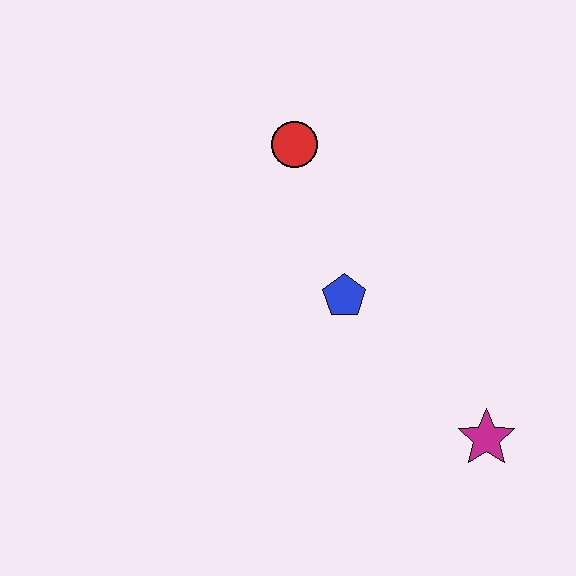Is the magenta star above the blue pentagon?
No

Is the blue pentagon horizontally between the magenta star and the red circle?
Yes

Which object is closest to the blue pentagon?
The red circle is closest to the blue pentagon.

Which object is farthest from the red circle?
The magenta star is farthest from the red circle.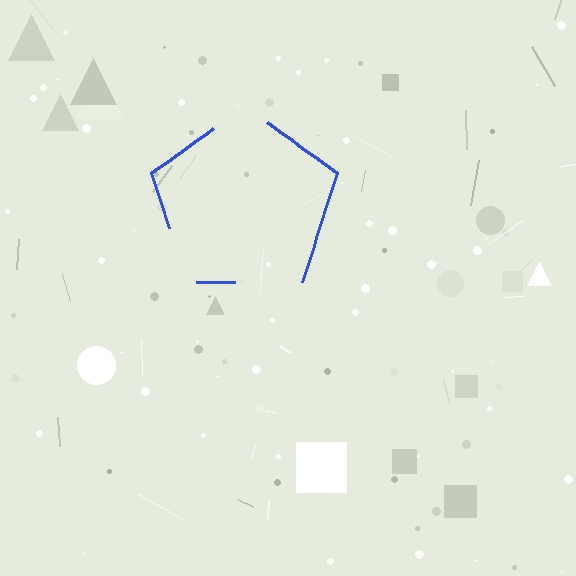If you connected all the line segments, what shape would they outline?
They would outline a pentagon.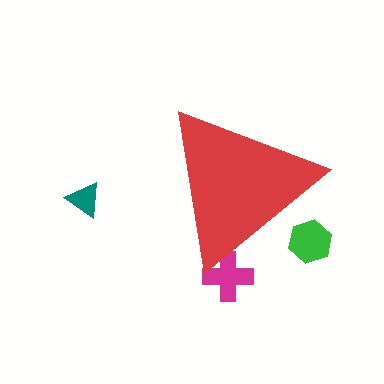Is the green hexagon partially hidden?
Yes, the green hexagon is partially hidden behind the red triangle.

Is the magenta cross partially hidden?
Yes, the magenta cross is partially hidden behind the red triangle.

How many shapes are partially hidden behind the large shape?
2 shapes are partially hidden.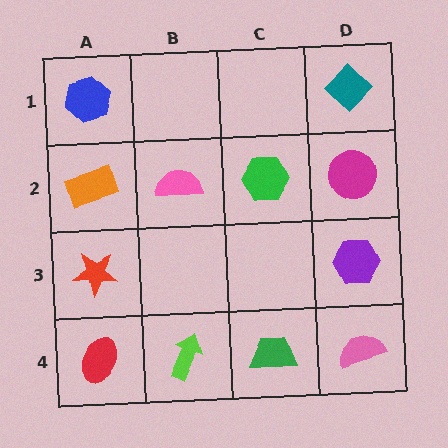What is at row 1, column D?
A teal diamond.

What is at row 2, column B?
A pink semicircle.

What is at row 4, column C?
A green trapezoid.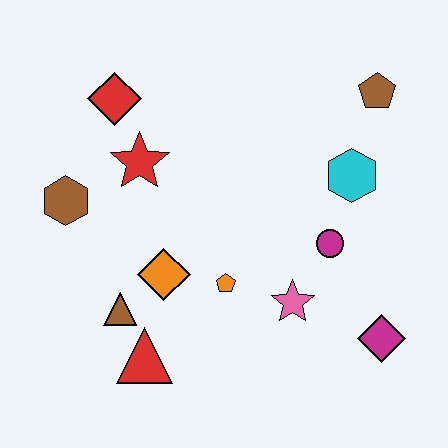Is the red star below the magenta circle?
No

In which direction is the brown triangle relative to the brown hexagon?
The brown triangle is below the brown hexagon.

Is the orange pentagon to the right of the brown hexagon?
Yes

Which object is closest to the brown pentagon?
The cyan hexagon is closest to the brown pentagon.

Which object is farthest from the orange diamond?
The brown pentagon is farthest from the orange diamond.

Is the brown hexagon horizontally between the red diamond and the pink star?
No